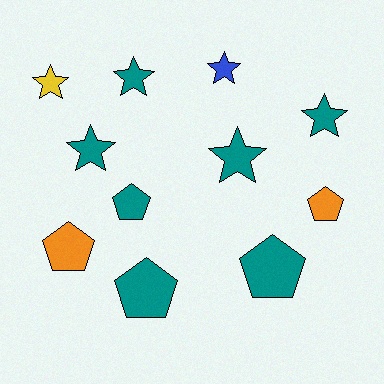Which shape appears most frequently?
Star, with 6 objects.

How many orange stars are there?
There are no orange stars.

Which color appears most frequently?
Teal, with 7 objects.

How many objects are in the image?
There are 11 objects.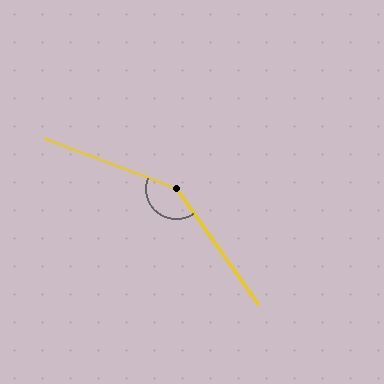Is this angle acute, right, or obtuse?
It is obtuse.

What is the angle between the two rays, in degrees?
Approximately 146 degrees.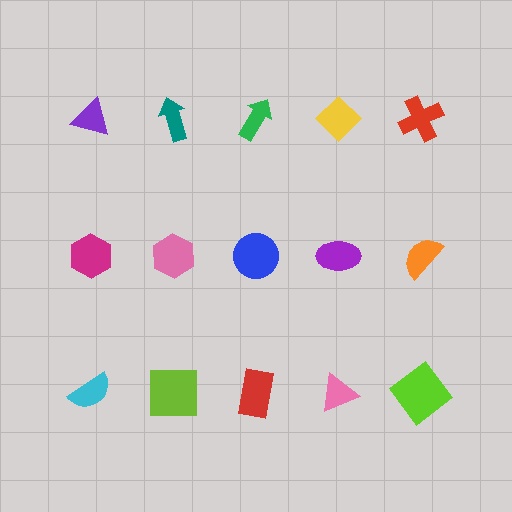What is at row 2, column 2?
A pink hexagon.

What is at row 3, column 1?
A cyan semicircle.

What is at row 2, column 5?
An orange semicircle.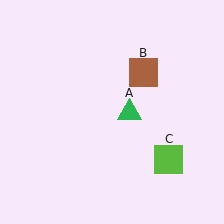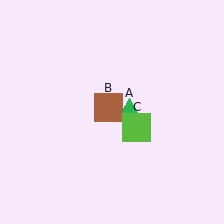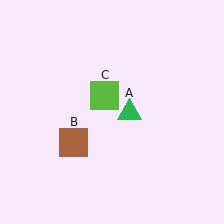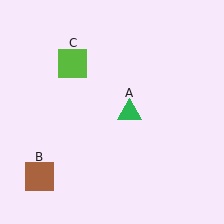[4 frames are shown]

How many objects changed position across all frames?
2 objects changed position: brown square (object B), lime square (object C).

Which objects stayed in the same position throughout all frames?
Green triangle (object A) remained stationary.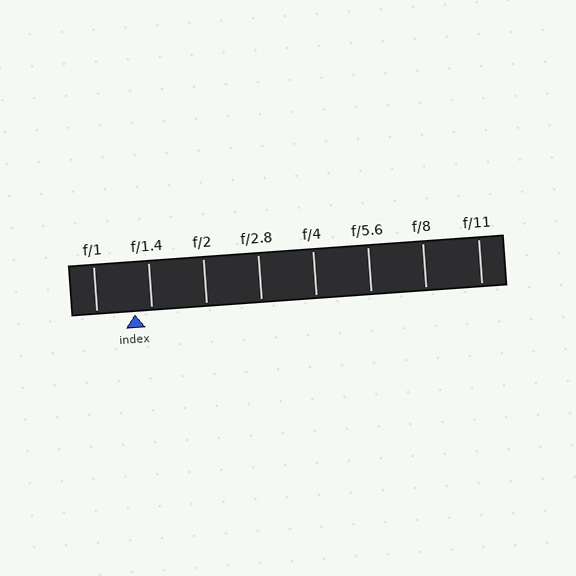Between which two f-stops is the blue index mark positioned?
The index mark is between f/1 and f/1.4.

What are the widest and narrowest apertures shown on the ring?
The widest aperture shown is f/1 and the narrowest is f/11.